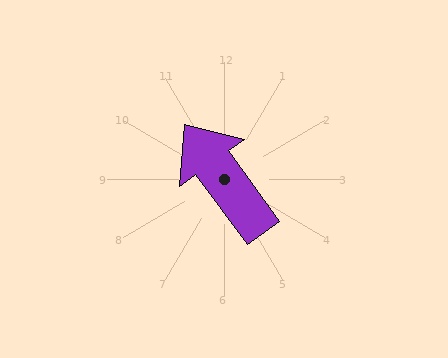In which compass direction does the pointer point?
Northwest.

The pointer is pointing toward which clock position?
Roughly 11 o'clock.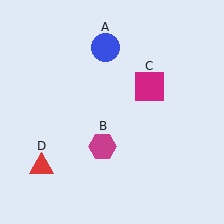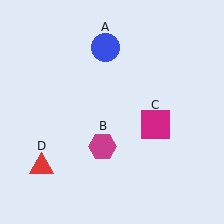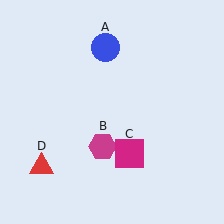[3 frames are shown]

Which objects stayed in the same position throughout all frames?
Blue circle (object A) and magenta hexagon (object B) and red triangle (object D) remained stationary.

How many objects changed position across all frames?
1 object changed position: magenta square (object C).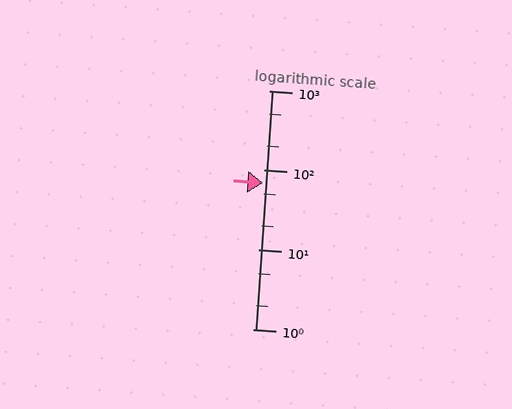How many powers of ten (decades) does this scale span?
The scale spans 3 decades, from 1 to 1000.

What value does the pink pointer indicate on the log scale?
The pointer indicates approximately 70.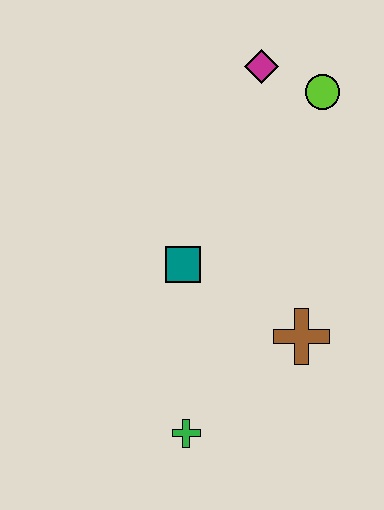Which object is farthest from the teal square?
The lime circle is farthest from the teal square.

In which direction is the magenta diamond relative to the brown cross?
The magenta diamond is above the brown cross.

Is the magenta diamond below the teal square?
No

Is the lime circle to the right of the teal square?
Yes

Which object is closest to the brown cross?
The teal square is closest to the brown cross.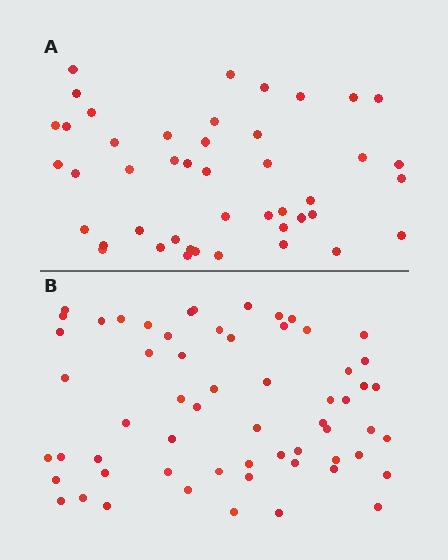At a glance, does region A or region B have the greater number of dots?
Region B (the bottom region) has more dots.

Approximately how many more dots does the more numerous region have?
Region B has approximately 15 more dots than region A.